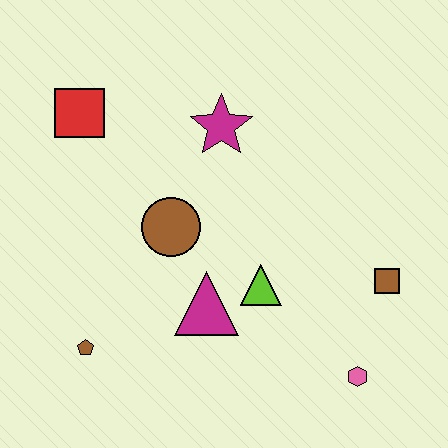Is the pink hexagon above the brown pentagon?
No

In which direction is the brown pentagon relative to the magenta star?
The brown pentagon is below the magenta star.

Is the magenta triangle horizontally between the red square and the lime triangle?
Yes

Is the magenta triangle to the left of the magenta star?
Yes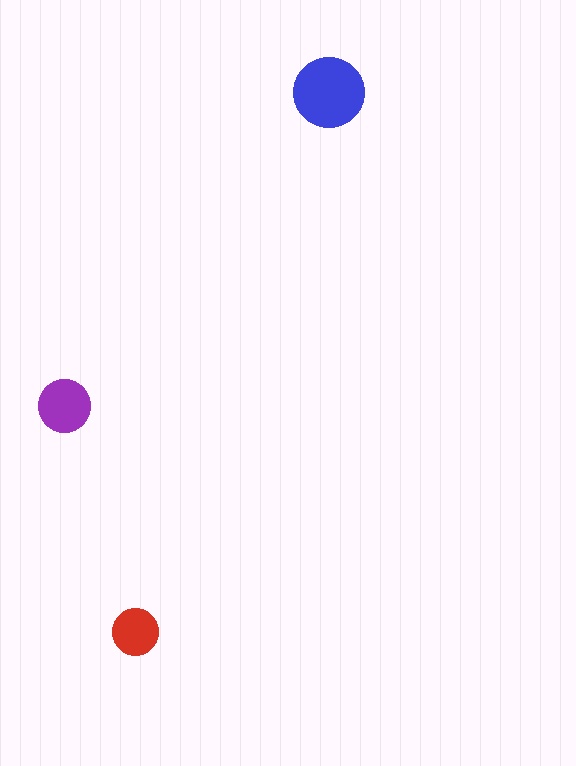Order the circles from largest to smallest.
the blue one, the purple one, the red one.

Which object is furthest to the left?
The purple circle is leftmost.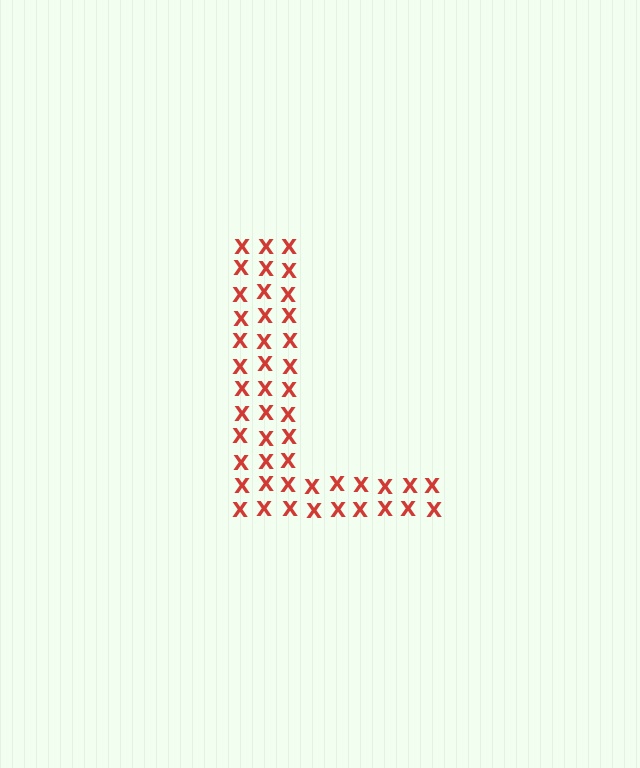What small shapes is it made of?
It is made of small letter X's.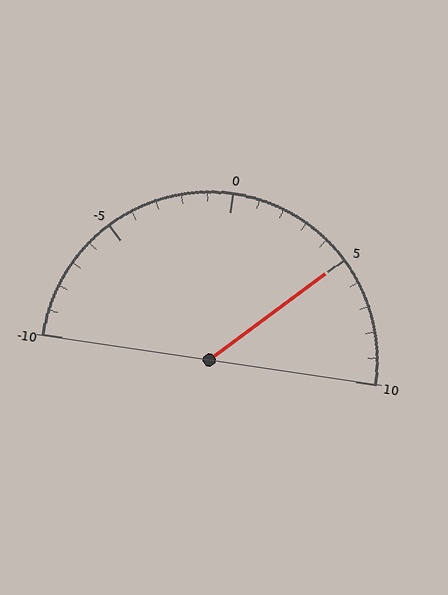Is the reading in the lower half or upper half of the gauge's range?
The reading is in the upper half of the range (-10 to 10).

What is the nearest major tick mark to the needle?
The nearest major tick mark is 5.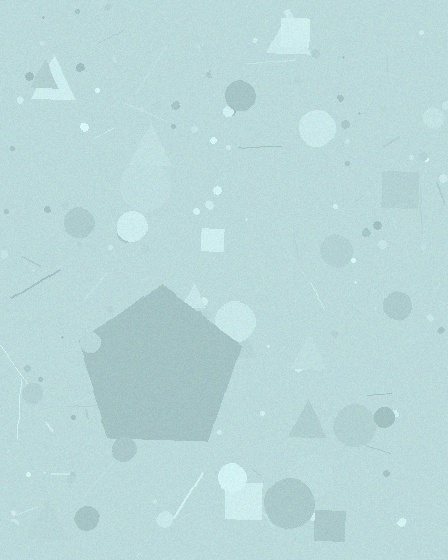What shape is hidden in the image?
A pentagon is hidden in the image.